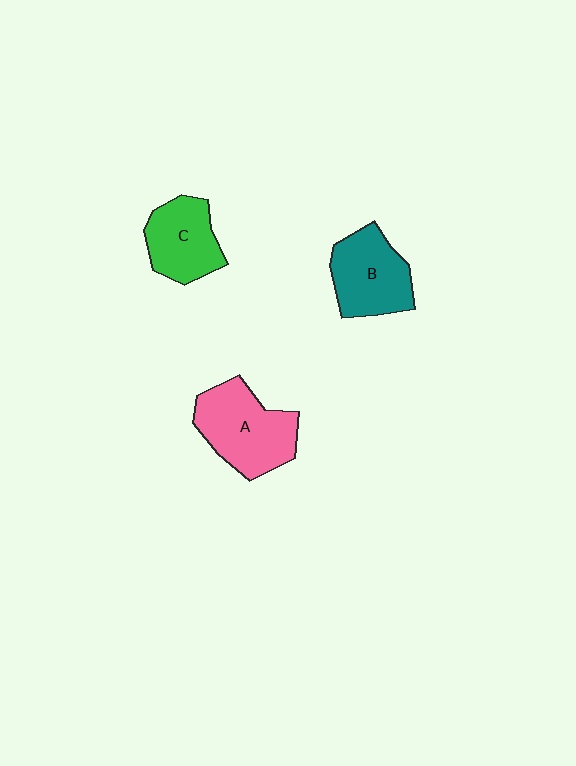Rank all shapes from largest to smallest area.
From largest to smallest: A (pink), B (teal), C (green).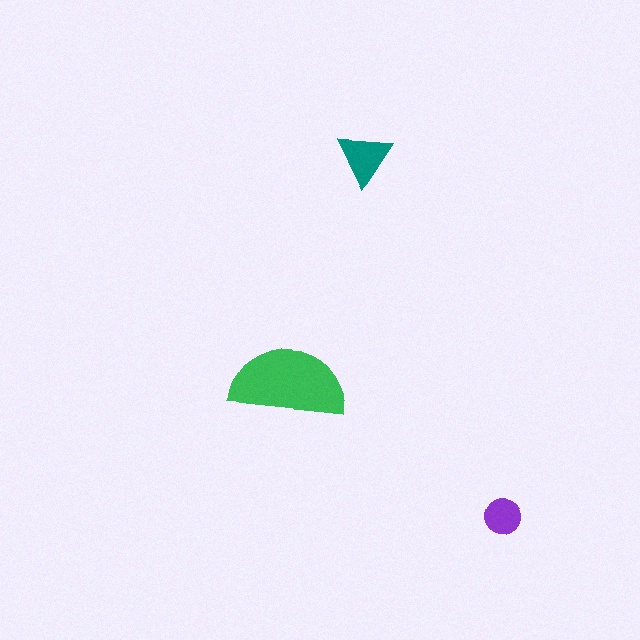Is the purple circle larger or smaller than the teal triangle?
Smaller.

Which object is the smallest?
The purple circle.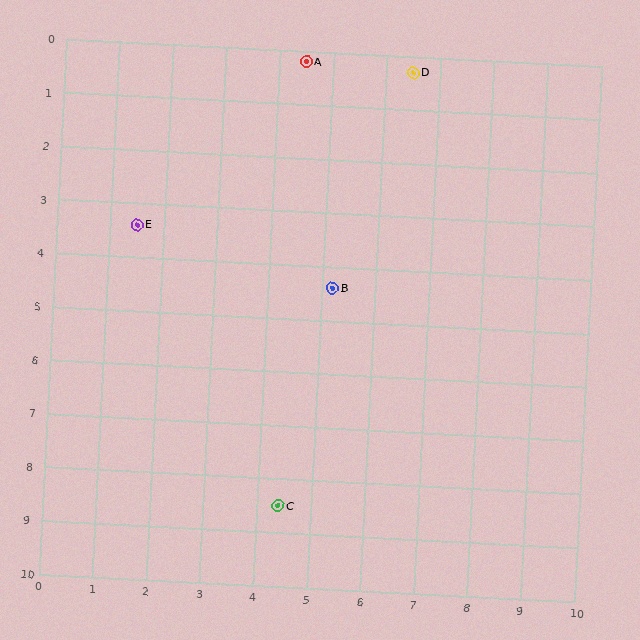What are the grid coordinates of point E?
Point E is at approximately (1.5, 3.4).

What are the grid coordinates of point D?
Point D is at approximately (6.5, 0.3).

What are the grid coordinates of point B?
Point B is at approximately (5.2, 4.4).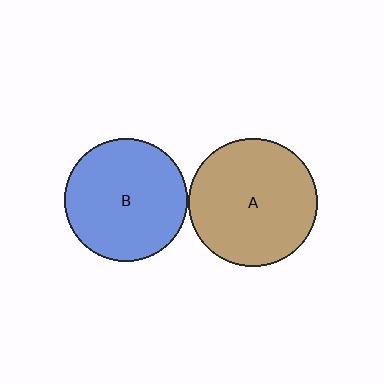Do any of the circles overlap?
No, none of the circles overlap.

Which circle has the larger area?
Circle A (brown).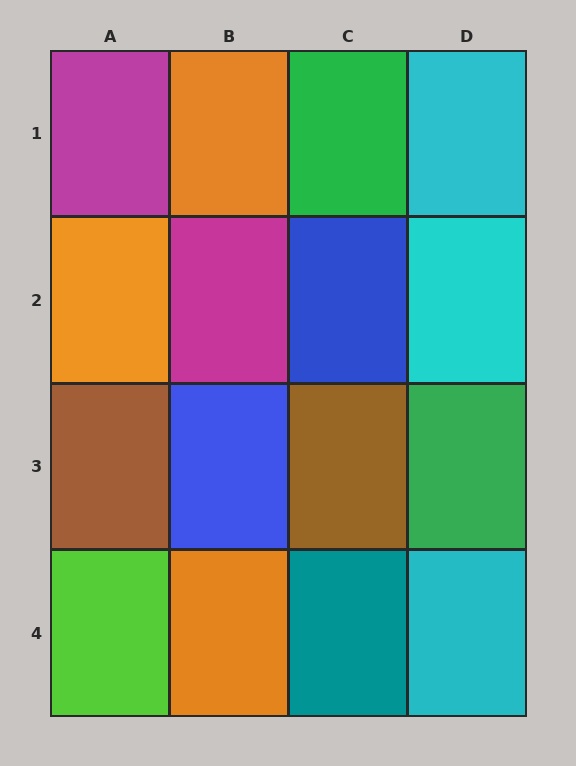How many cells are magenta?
2 cells are magenta.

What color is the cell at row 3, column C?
Brown.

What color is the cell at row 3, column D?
Green.